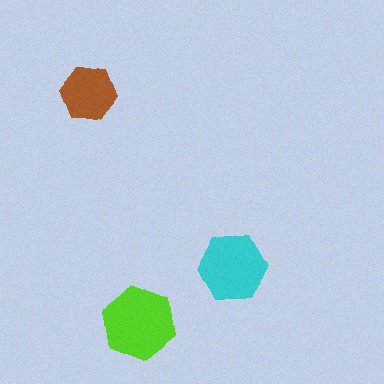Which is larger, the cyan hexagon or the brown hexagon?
The cyan one.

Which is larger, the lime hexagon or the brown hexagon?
The lime one.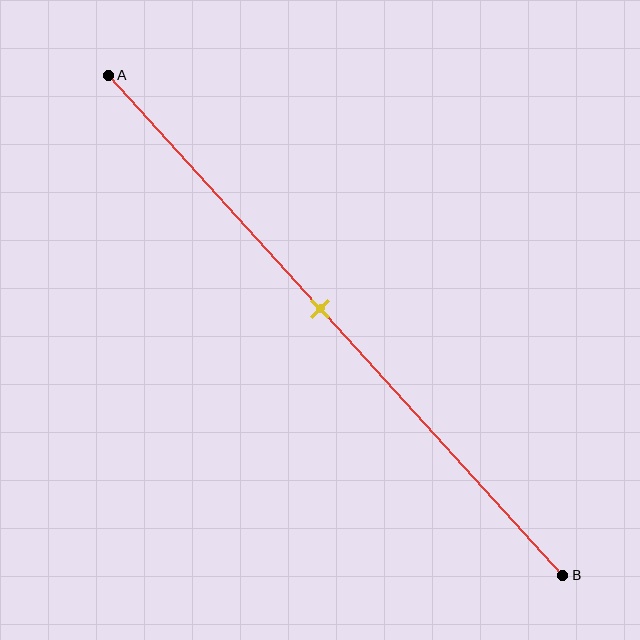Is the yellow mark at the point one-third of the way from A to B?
No, the mark is at about 45% from A, not at the 33% one-third point.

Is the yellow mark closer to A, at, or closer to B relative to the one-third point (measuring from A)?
The yellow mark is closer to point B than the one-third point of segment AB.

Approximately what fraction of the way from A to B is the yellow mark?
The yellow mark is approximately 45% of the way from A to B.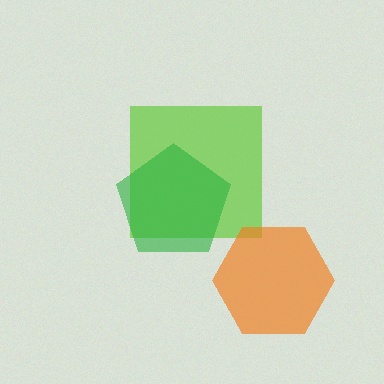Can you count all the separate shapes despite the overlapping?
Yes, there are 3 separate shapes.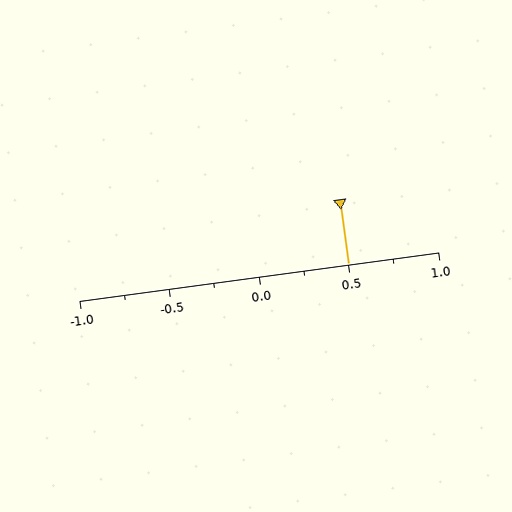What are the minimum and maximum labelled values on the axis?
The axis runs from -1.0 to 1.0.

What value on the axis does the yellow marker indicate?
The marker indicates approximately 0.5.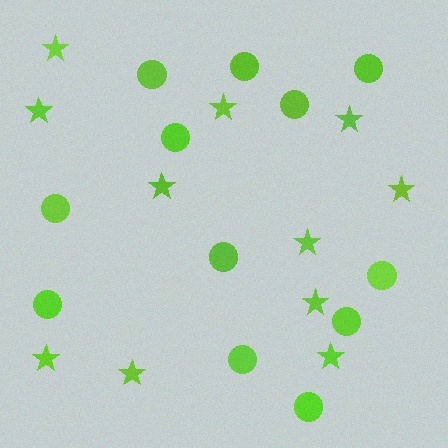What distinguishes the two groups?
There are 2 groups: one group of circles (12) and one group of stars (11).